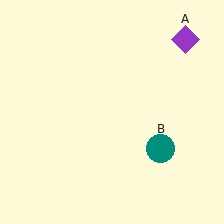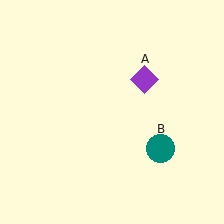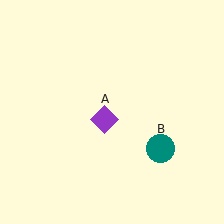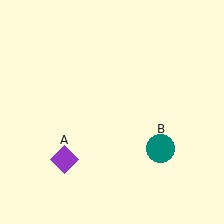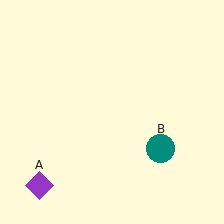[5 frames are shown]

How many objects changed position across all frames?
1 object changed position: purple diamond (object A).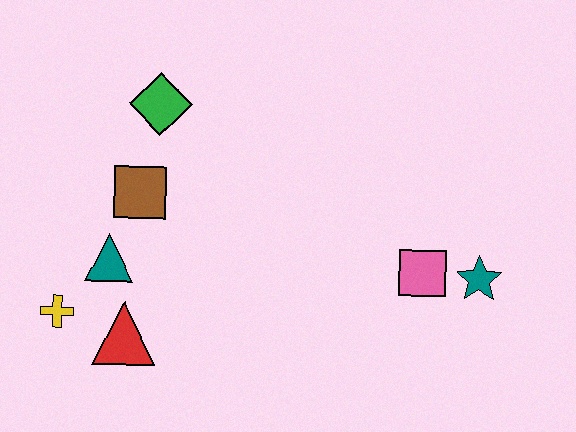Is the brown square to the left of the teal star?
Yes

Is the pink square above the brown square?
No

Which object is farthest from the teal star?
The yellow cross is farthest from the teal star.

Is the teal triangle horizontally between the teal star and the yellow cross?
Yes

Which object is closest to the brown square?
The teal triangle is closest to the brown square.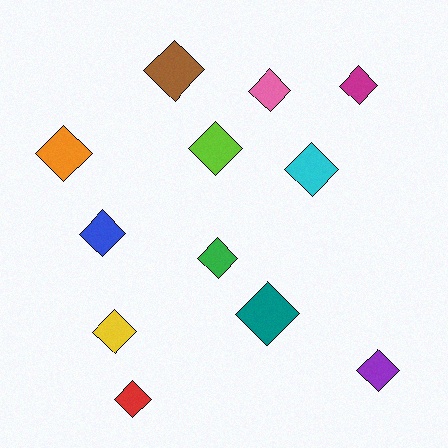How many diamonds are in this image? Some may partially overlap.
There are 12 diamonds.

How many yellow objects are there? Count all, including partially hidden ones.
There is 1 yellow object.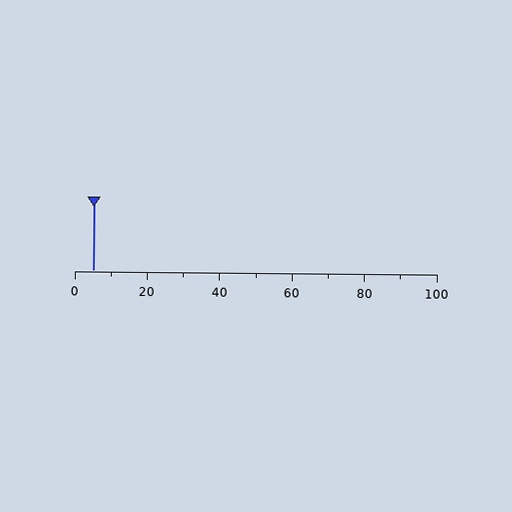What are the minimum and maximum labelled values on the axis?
The axis runs from 0 to 100.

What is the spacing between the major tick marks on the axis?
The major ticks are spaced 20 apart.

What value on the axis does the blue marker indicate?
The marker indicates approximately 5.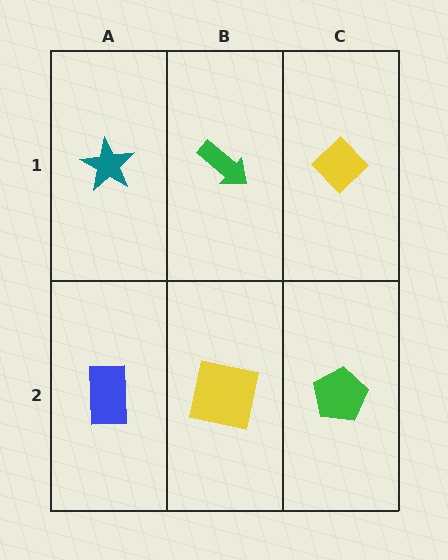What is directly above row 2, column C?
A yellow diamond.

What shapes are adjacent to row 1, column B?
A yellow square (row 2, column B), a teal star (row 1, column A), a yellow diamond (row 1, column C).